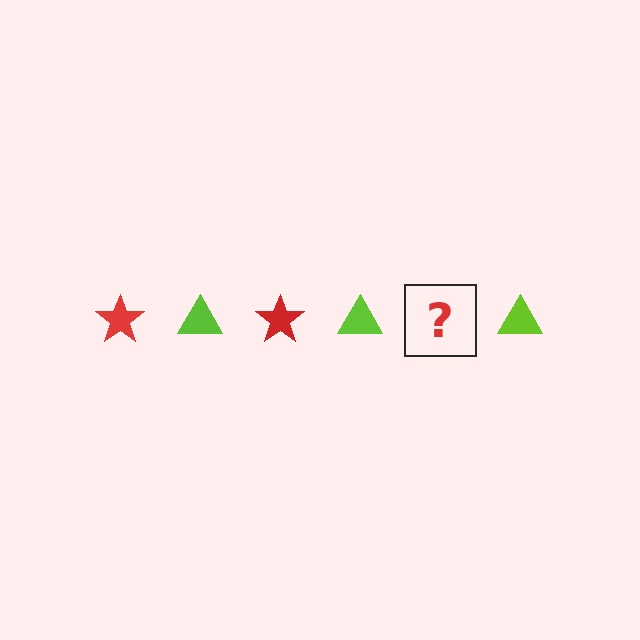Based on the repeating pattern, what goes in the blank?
The blank should be a red star.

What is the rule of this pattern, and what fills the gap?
The rule is that the pattern alternates between red star and lime triangle. The gap should be filled with a red star.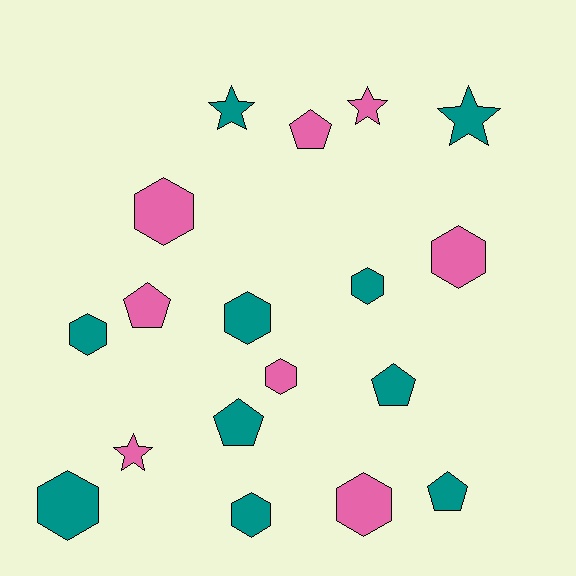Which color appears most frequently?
Teal, with 10 objects.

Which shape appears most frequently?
Hexagon, with 9 objects.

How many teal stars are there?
There are 2 teal stars.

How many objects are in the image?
There are 18 objects.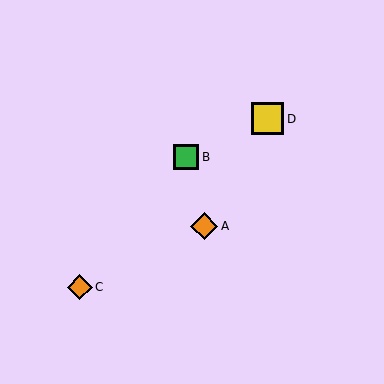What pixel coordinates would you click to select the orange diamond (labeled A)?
Click at (204, 226) to select the orange diamond A.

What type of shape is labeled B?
Shape B is a green square.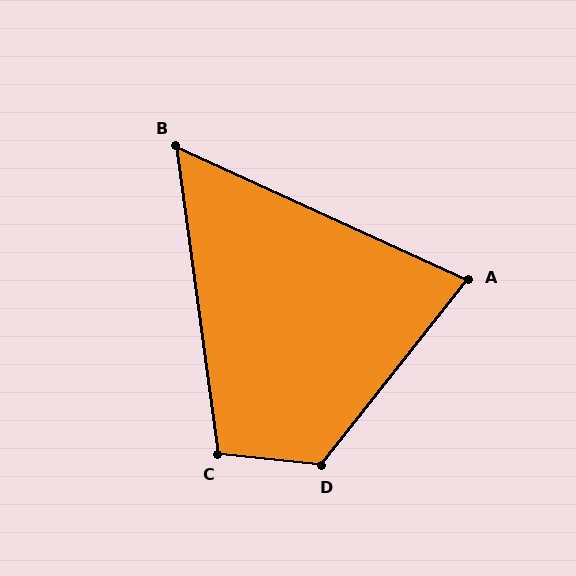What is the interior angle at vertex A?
Approximately 76 degrees (acute).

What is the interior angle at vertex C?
Approximately 104 degrees (obtuse).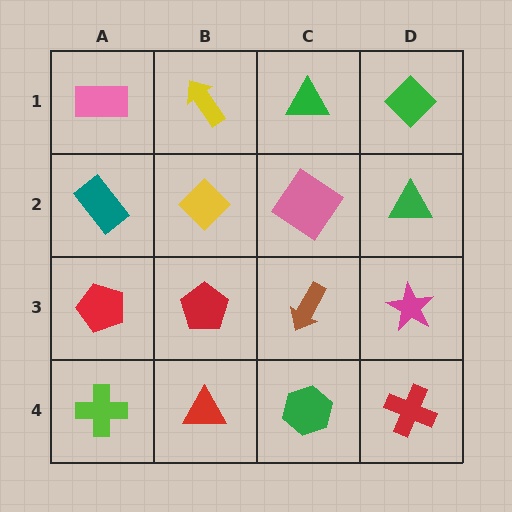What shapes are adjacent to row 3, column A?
A teal rectangle (row 2, column A), a lime cross (row 4, column A), a red pentagon (row 3, column B).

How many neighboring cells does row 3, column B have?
4.